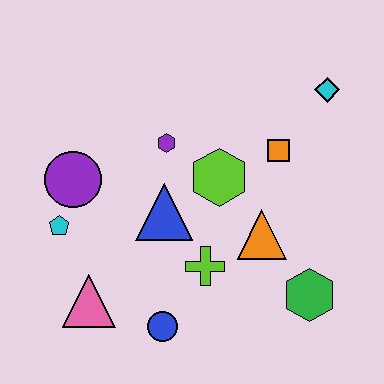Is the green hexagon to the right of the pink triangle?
Yes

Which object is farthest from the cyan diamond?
The pink triangle is farthest from the cyan diamond.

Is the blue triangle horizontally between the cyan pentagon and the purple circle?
No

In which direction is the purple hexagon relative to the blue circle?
The purple hexagon is above the blue circle.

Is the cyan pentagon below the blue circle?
No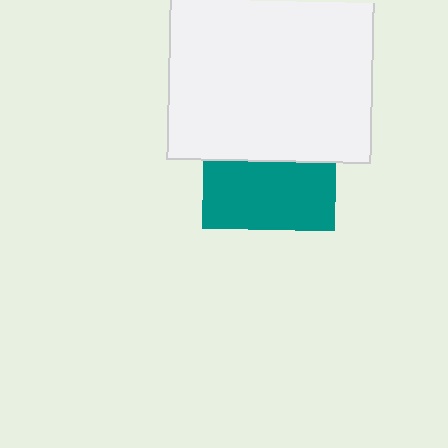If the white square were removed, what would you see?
You would see the complete teal square.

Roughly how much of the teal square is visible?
About half of it is visible (roughly 51%).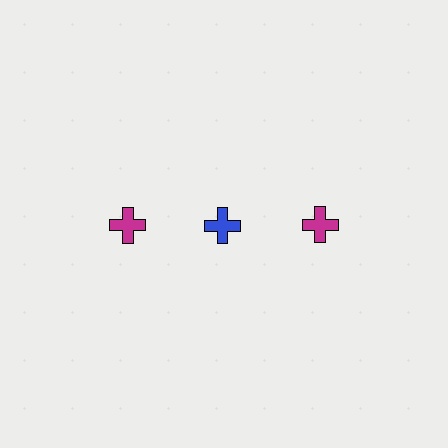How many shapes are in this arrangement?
There are 3 shapes arranged in a grid pattern.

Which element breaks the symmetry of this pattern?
The blue cross in the top row, second from left column breaks the symmetry. All other shapes are magenta crosses.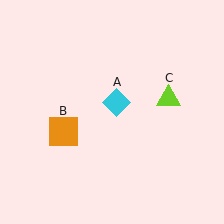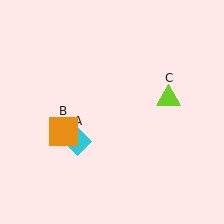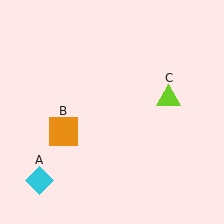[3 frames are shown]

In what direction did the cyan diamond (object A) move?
The cyan diamond (object A) moved down and to the left.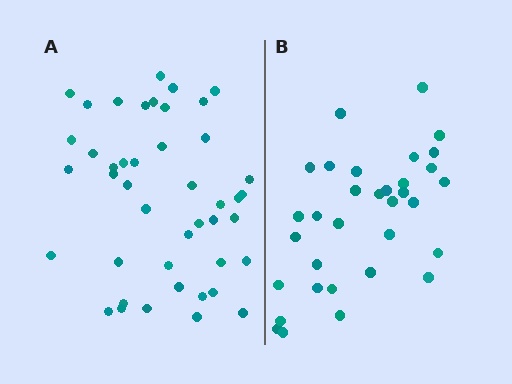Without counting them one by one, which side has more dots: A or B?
Region A (the left region) has more dots.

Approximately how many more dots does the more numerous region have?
Region A has roughly 12 or so more dots than region B.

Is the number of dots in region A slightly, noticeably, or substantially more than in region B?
Region A has noticeably more, but not dramatically so. The ratio is roughly 1.3 to 1.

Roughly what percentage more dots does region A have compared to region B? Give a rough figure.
About 35% more.